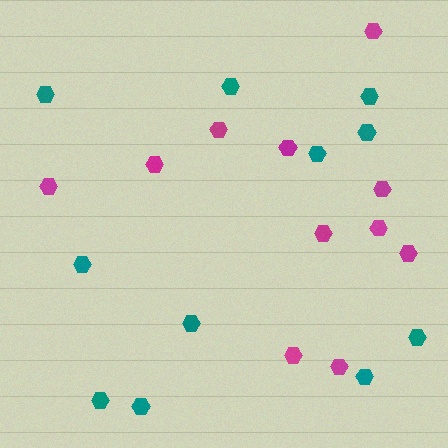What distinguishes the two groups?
There are 2 groups: one group of teal hexagons (11) and one group of magenta hexagons (11).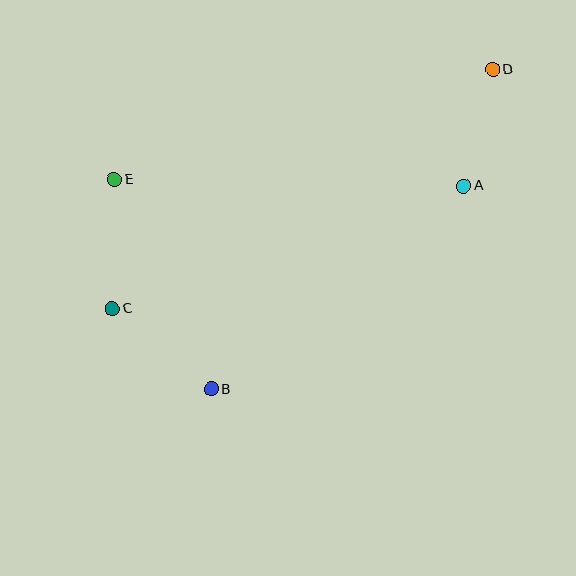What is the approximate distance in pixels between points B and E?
The distance between B and E is approximately 231 pixels.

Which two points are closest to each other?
Points A and D are closest to each other.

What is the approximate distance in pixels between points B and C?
The distance between B and C is approximately 127 pixels.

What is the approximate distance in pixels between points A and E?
The distance between A and E is approximately 349 pixels.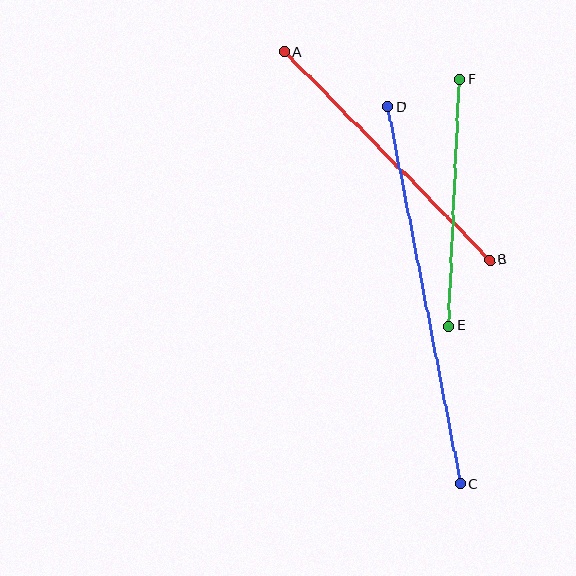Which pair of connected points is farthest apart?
Points C and D are farthest apart.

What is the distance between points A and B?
The distance is approximately 293 pixels.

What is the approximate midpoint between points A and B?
The midpoint is at approximately (387, 156) pixels.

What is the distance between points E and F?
The distance is approximately 247 pixels.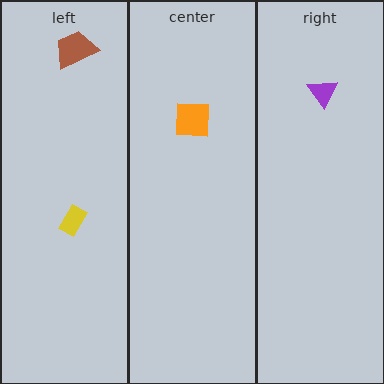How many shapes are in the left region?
2.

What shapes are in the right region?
The purple triangle.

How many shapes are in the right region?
1.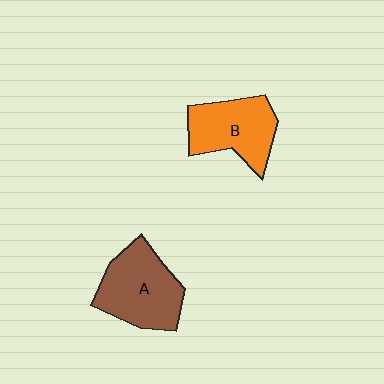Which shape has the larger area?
Shape A (brown).